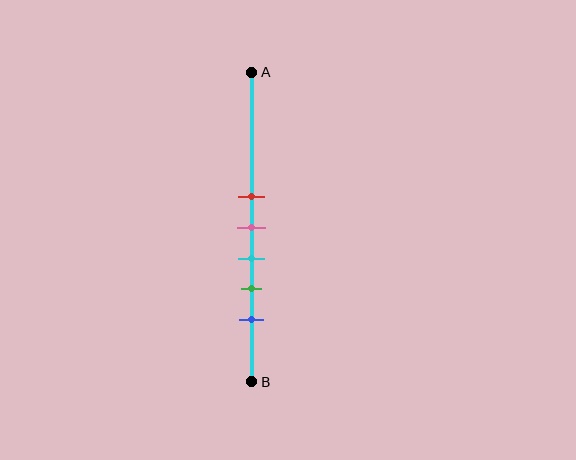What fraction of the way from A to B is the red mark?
The red mark is approximately 40% (0.4) of the way from A to B.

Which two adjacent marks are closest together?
The red and pink marks are the closest adjacent pair.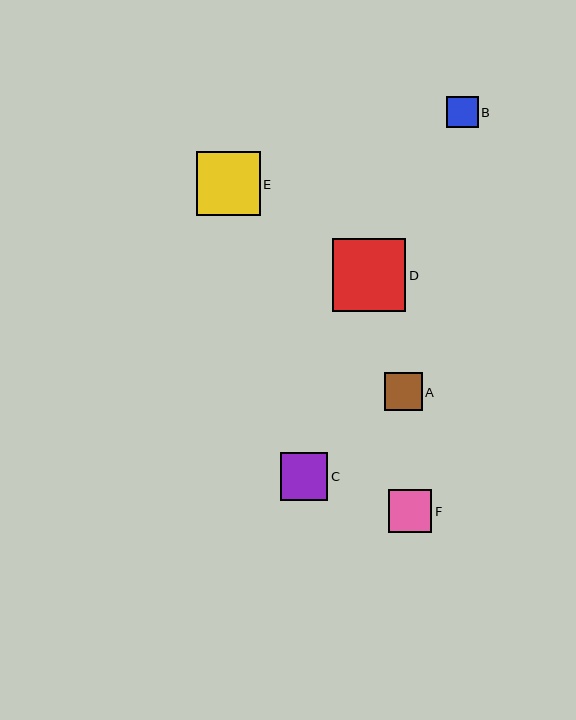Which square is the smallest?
Square B is the smallest with a size of approximately 32 pixels.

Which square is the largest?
Square D is the largest with a size of approximately 73 pixels.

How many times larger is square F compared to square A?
Square F is approximately 1.1 times the size of square A.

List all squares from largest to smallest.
From largest to smallest: D, E, C, F, A, B.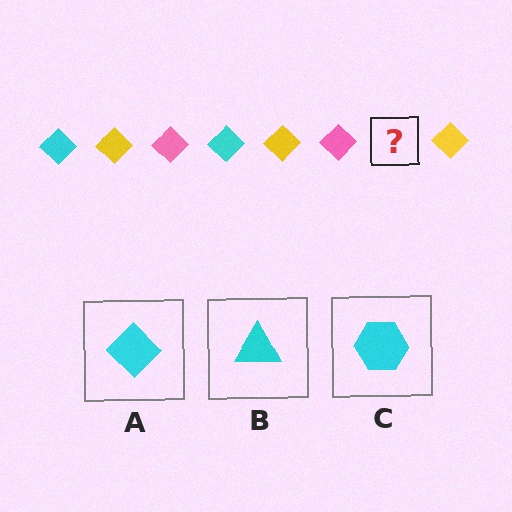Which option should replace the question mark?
Option A.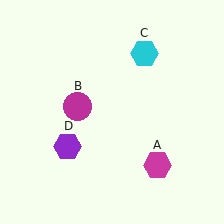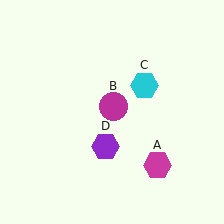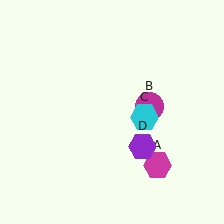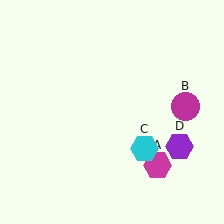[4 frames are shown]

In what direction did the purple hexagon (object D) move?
The purple hexagon (object D) moved right.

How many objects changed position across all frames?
3 objects changed position: magenta circle (object B), cyan hexagon (object C), purple hexagon (object D).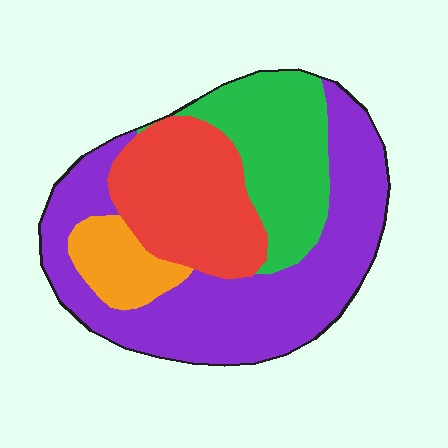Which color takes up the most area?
Purple, at roughly 45%.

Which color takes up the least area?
Orange, at roughly 10%.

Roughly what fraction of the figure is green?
Green covers 22% of the figure.